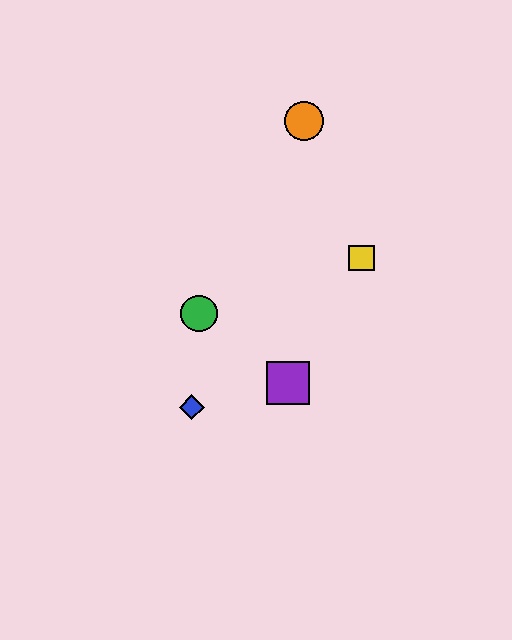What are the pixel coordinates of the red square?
The red square is at (294, 388).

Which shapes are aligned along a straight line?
The red square, the green circle, the purple square are aligned along a straight line.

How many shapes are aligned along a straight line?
3 shapes (the red square, the green circle, the purple square) are aligned along a straight line.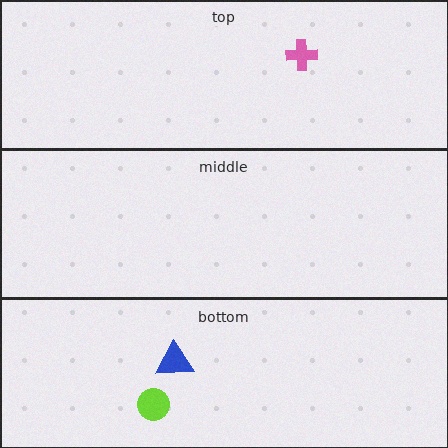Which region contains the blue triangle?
The bottom region.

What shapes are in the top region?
The pink cross.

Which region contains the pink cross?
The top region.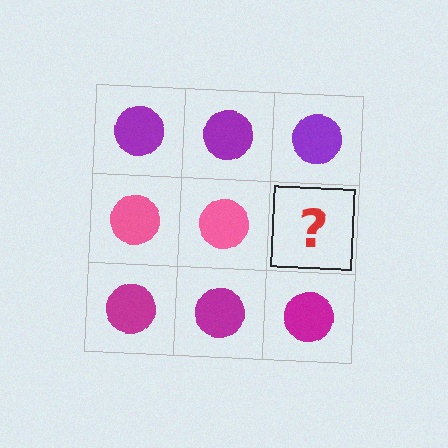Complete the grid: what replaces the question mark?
The question mark should be replaced with a pink circle.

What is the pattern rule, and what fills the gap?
The rule is that each row has a consistent color. The gap should be filled with a pink circle.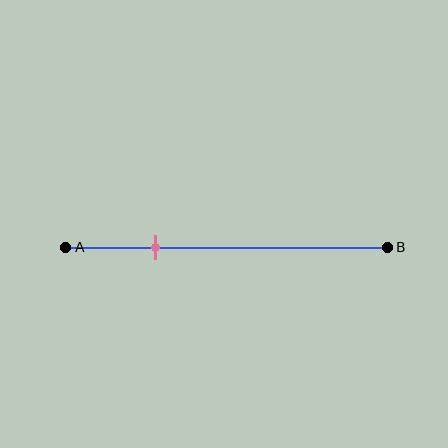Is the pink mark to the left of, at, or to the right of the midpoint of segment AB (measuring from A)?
The pink mark is to the left of the midpoint of segment AB.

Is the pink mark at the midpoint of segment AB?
No, the mark is at about 30% from A, not at the 50% midpoint.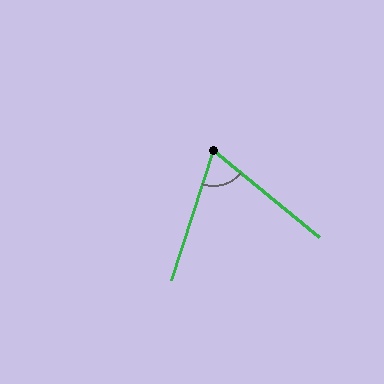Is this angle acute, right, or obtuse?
It is acute.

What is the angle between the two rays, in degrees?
Approximately 68 degrees.